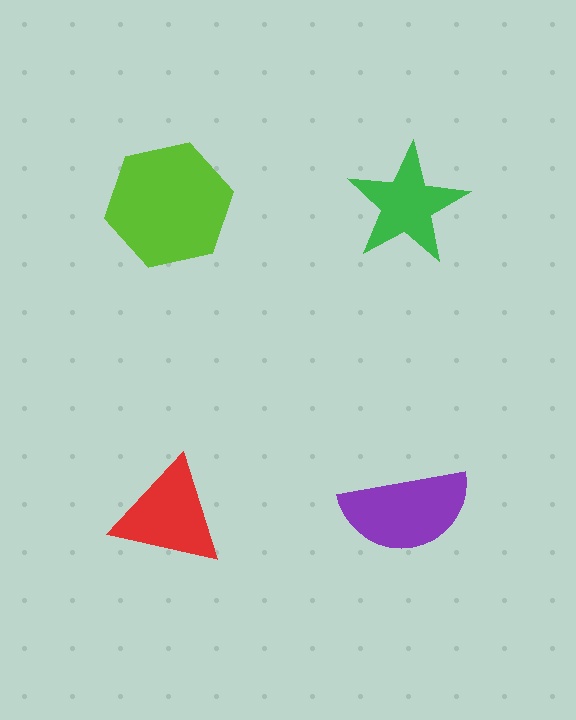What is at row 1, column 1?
A lime hexagon.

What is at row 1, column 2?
A green star.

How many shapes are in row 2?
2 shapes.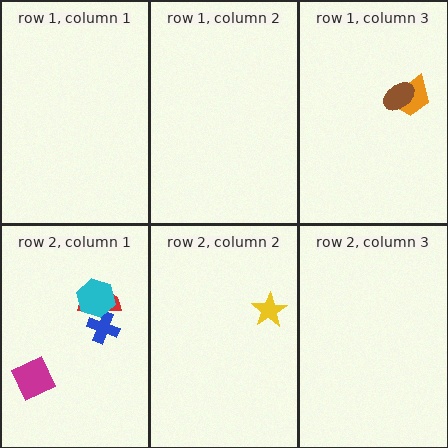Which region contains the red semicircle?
The row 2, column 1 region.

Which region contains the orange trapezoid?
The row 1, column 3 region.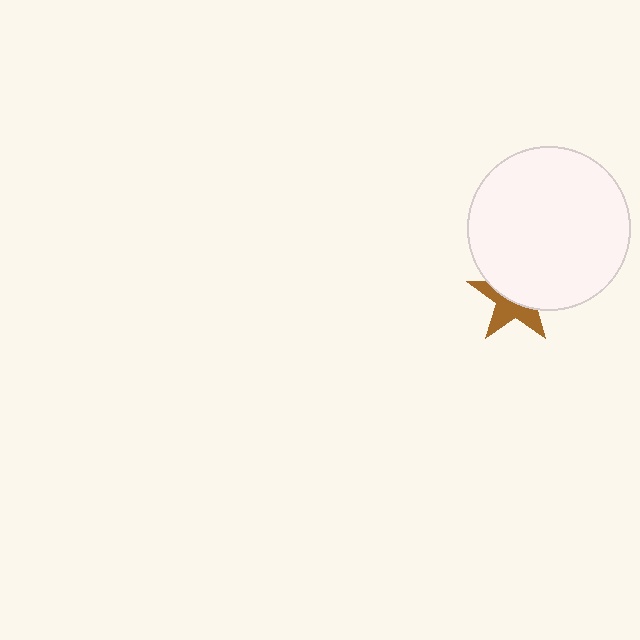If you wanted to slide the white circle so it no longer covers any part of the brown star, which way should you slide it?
Slide it up — that is the most direct way to separate the two shapes.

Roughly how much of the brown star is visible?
About half of it is visible (roughly 46%).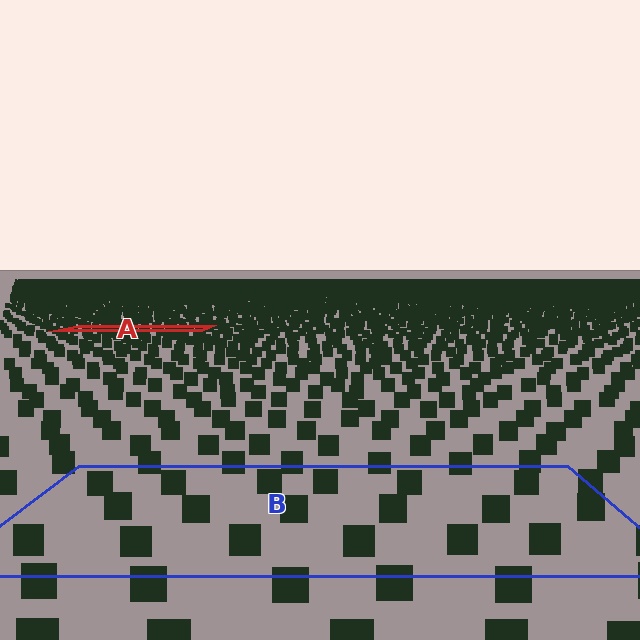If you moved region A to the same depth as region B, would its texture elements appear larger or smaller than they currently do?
They would appear larger. At a closer depth, the same texture elements are projected at a bigger on-screen size.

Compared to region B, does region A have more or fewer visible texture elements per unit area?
Region A has more texture elements per unit area — they are packed more densely because it is farther away.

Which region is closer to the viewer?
Region B is closer. The texture elements there are larger and more spread out.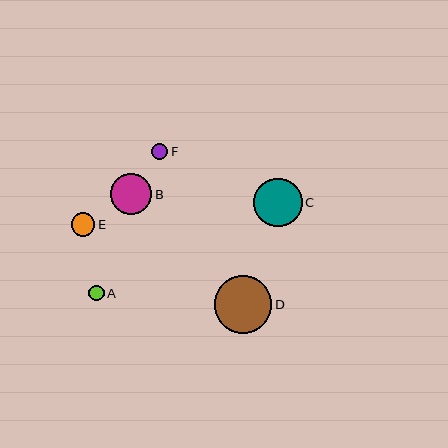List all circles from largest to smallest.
From largest to smallest: D, C, B, E, F, A.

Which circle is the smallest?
Circle A is the smallest with a size of approximately 15 pixels.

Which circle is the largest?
Circle D is the largest with a size of approximately 57 pixels.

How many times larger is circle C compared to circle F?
Circle C is approximately 3.0 times the size of circle F.